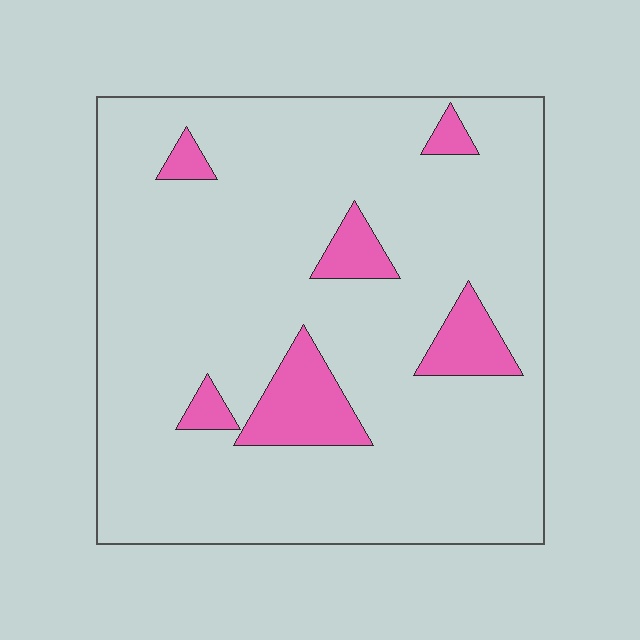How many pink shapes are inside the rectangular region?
6.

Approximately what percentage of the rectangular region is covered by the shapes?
Approximately 10%.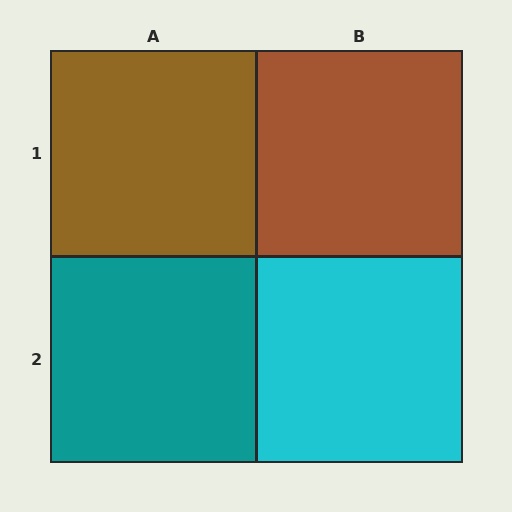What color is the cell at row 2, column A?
Teal.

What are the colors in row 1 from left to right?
Brown, brown.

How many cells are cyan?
1 cell is cyan.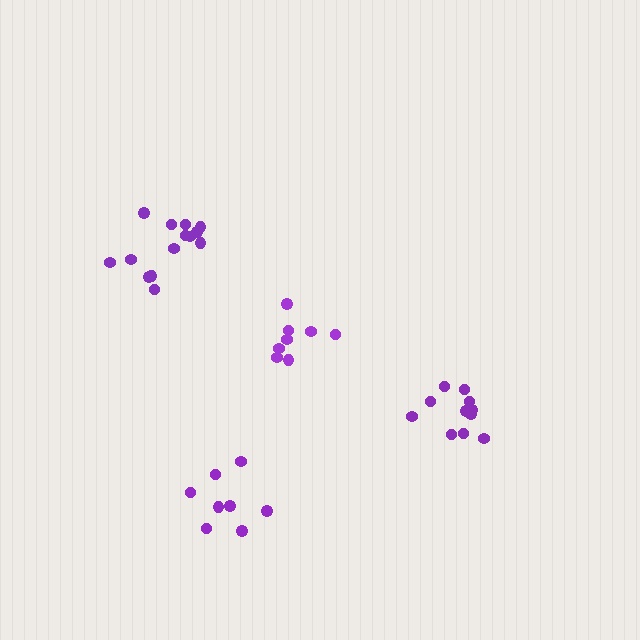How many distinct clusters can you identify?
There are 4 distinct clusters.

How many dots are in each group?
Group 1: 8 dots, Group 2: 8 dots, Group 3: 14 dots, Group 4: 11 dots (41 total).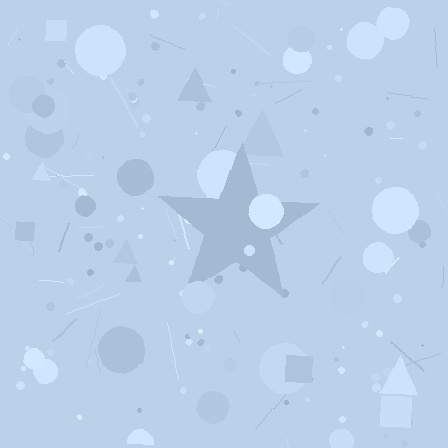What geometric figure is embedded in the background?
A star is embedded in the background.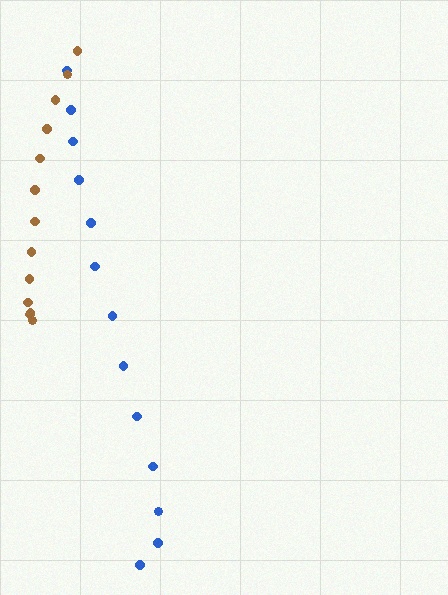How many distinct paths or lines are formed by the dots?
There are 2 distinct paths.